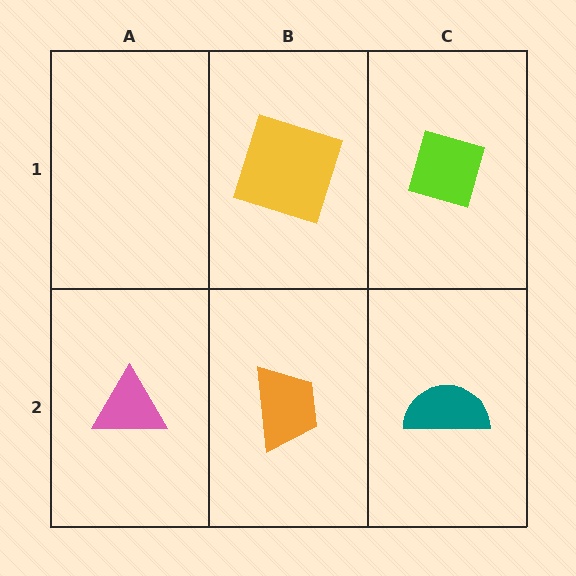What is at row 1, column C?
A lime diamond.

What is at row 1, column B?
A yellow square.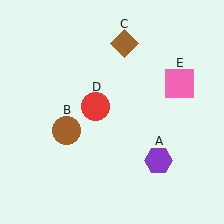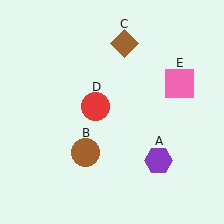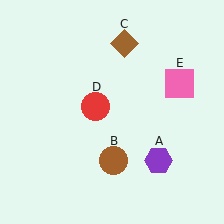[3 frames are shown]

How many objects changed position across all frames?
1 object changed position: brown circle (object B).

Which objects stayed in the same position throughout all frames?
Purple hexagon (object A) and brown diamond (object C) and red circle (object D) and pink square (object E) remained stationary.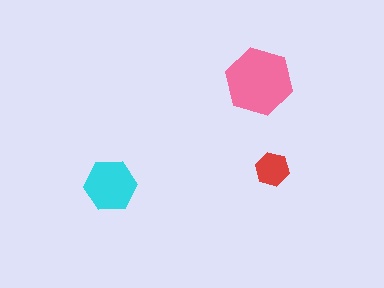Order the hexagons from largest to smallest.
the pink one, the cyan one, the red one.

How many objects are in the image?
There are 3 objects in the image.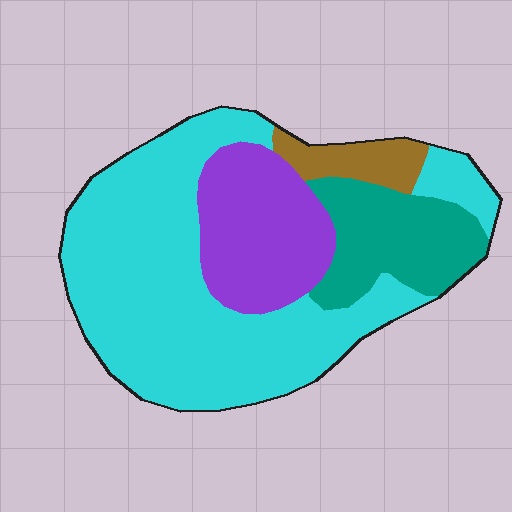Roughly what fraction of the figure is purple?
Purple takes up about one fifth (1/5) of the figure.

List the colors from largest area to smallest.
From largest to smallest: cyan, purple, teal, brown.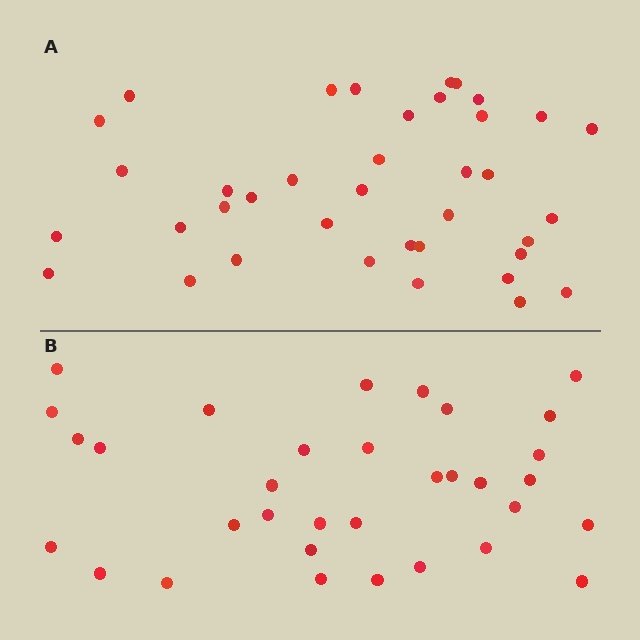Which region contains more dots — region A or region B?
Region A (the top region) has more dots.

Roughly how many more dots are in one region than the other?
Region A has about 5 more dots than region B.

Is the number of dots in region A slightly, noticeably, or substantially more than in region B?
Region A has only slightly more — the two regions are fairly close. The ratio is roughly 1.2 to 1.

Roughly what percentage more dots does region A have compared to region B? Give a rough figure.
About 15% more.